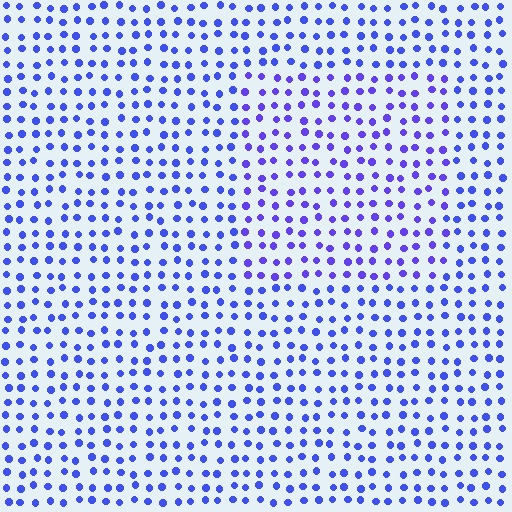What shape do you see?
I see a rectangle.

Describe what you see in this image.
The image is filled with small blue elements in a uniform arrangement. A rectangle-shaped region is visible where the elements are tinted to a slightly different hue, forming a subtle color boundary.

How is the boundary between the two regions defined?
The boundary is defined purely by a slight shift in hue (about 20 degrees). Spacing, size, and orientation are identical on both sides.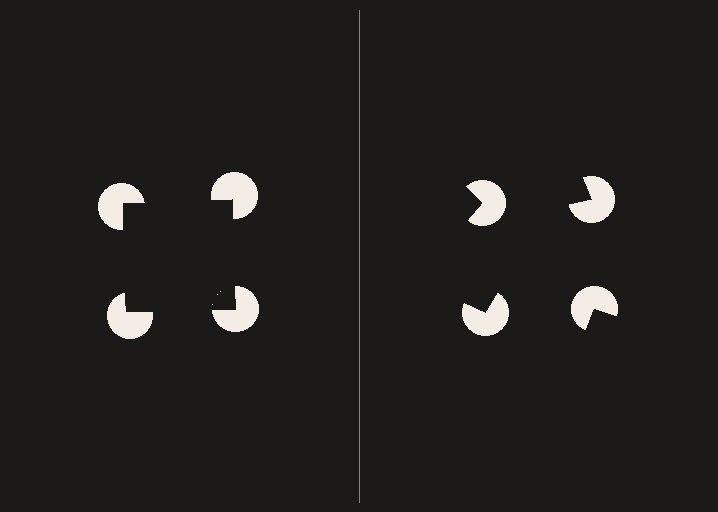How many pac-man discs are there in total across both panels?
8 — 4 on each side.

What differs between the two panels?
The pac-man discs are positioned identically on both sides; only the wedge orientations differ. On the left they align to a square; on the right they are misaligned.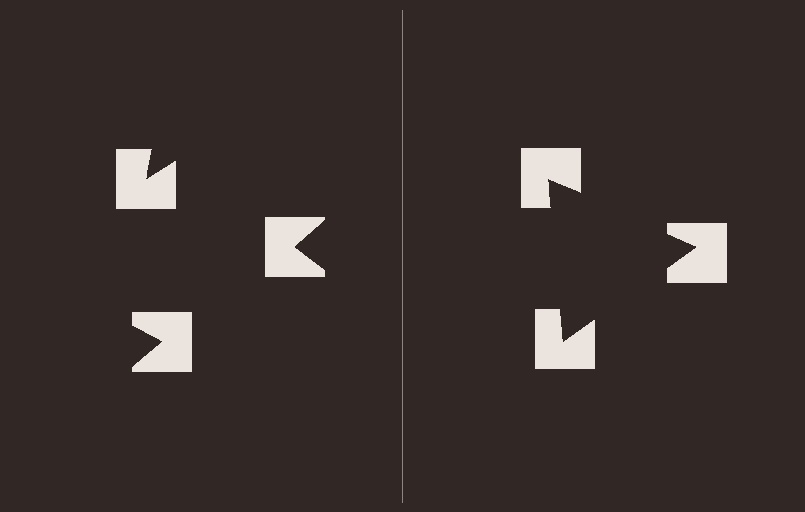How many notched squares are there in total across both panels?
6 — 3 on each side.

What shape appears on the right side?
An illusory triangle.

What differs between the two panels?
The notched squares are positioned identically on both sides; only the wedge orientations differ. On the right they align to a triangle; on the left they are misaligned.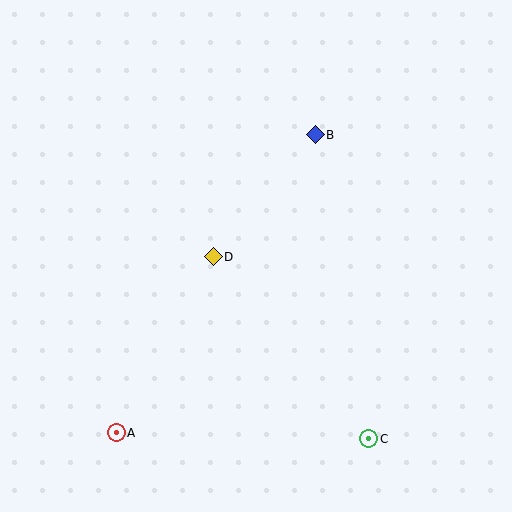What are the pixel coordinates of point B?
Point B is at (315, 135).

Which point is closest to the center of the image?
Point D at (213, 257) is closest to the center.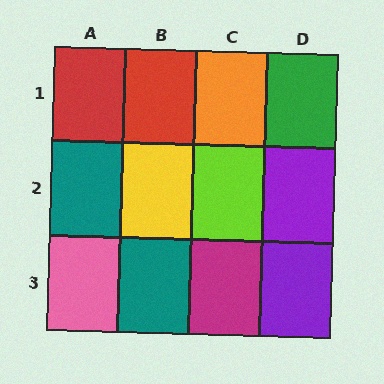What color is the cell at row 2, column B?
Yellow.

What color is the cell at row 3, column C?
Magenta.